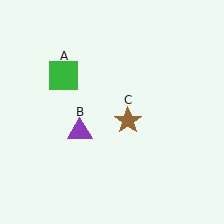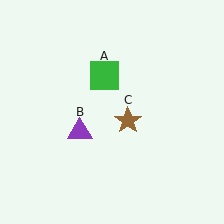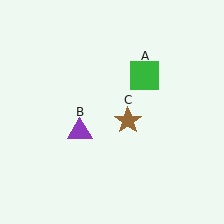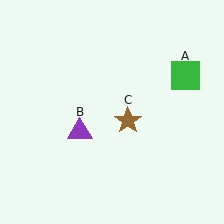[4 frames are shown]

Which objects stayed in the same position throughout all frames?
Purple triangle (object B) and brown star (object C) remained stationary.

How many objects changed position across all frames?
1 object changed position: green square (object A).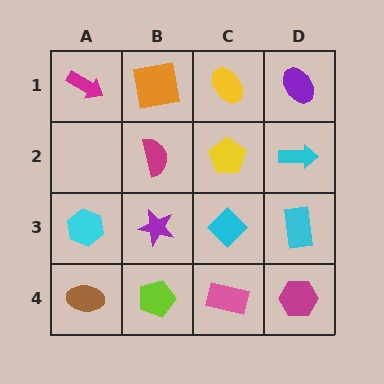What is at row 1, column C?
A yellow ellipse.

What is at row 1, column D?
A purple ellipse.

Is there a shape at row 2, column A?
No, that cell is empty.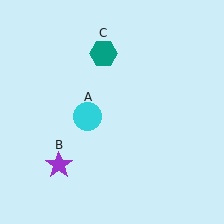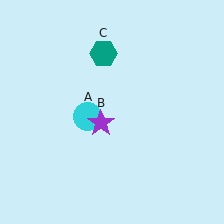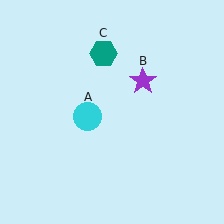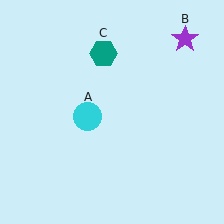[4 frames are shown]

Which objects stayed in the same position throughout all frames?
Cyan circle (object A) and teal hexagon (object C) remained stationary.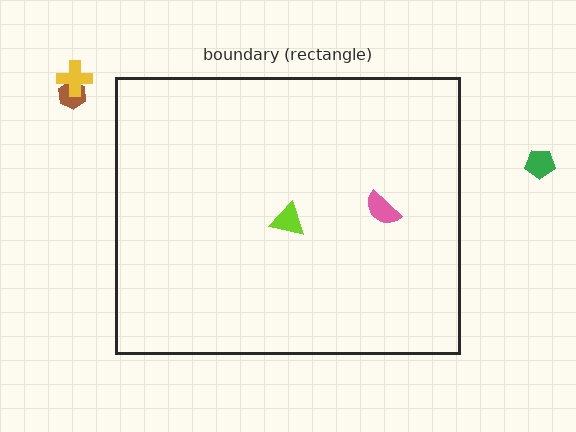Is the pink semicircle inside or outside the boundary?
Inside.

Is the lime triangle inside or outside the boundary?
Inside.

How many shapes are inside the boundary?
2 inside, 3 outside.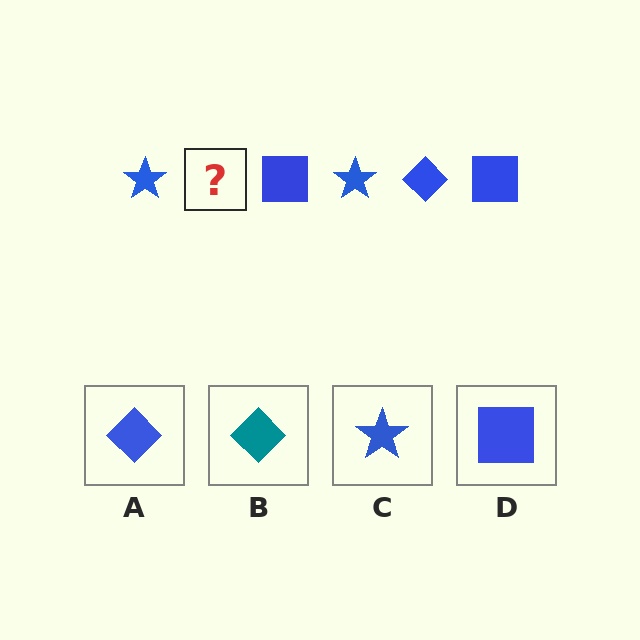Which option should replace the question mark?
Option A.